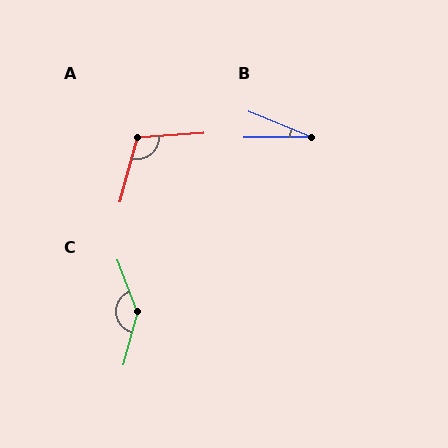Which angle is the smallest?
B, at approximately 22 degrees.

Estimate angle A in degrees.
Approximately 108 degrees.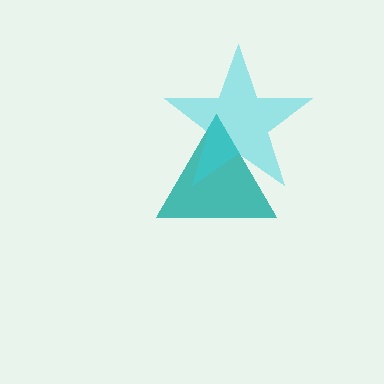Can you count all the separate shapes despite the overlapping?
Yes, there are 2 separate shapes.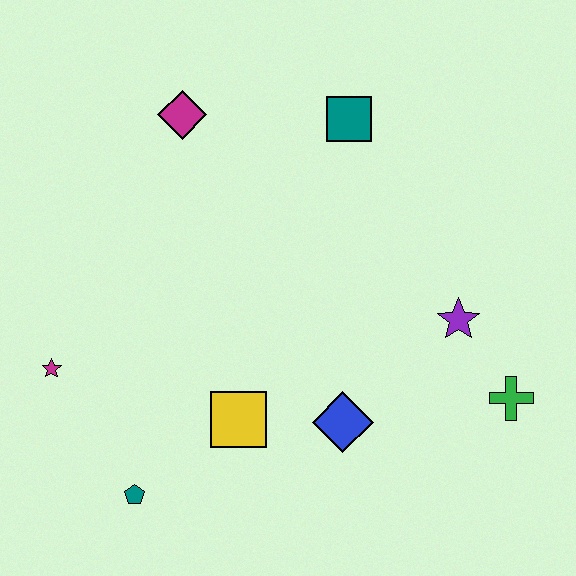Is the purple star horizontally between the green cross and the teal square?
Yes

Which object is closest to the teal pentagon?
The yellow square is closest to the teal pentagon.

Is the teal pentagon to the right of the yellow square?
No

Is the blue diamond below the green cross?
Yes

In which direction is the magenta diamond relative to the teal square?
The magenta diamond is to the left of the teal square.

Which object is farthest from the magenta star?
The green cross is farthest from the magenta star.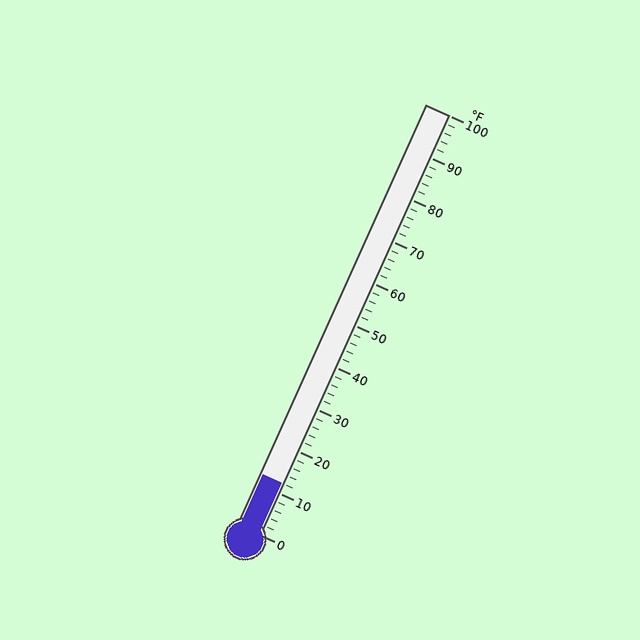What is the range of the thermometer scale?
The thermometer scale ranges from 0°F to 100°F.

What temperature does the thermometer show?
The thermometer shows approximately 12°F.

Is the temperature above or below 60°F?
The temperature is below 60°F.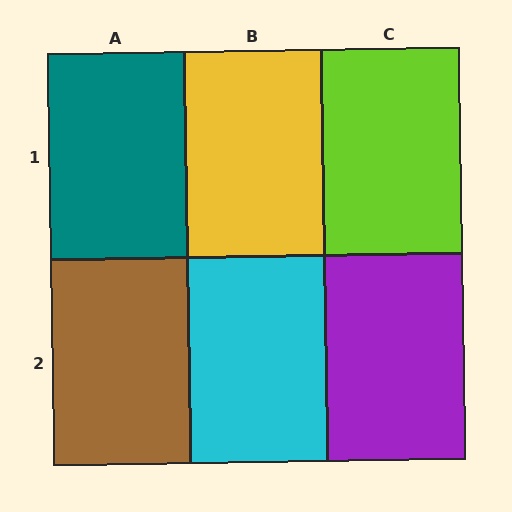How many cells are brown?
1 cell is brown.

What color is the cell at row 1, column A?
Teal.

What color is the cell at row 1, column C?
Lime.